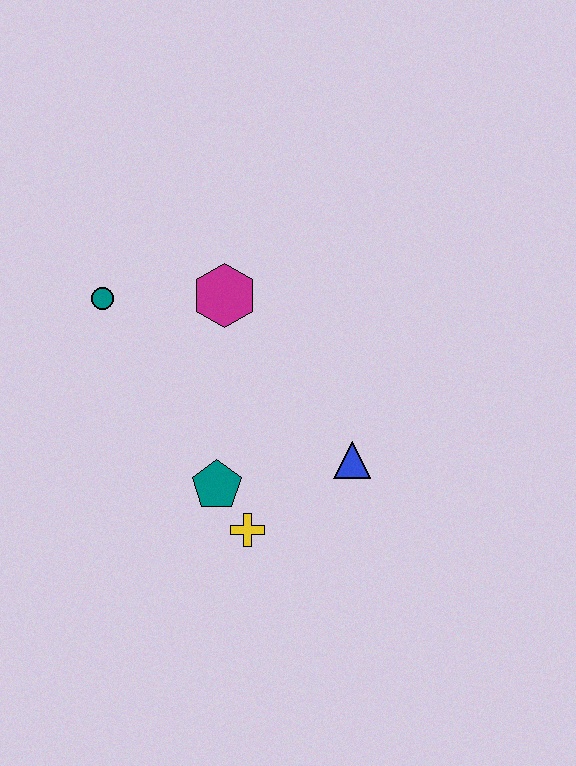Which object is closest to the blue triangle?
The yellow cross is closest to the blue triangle.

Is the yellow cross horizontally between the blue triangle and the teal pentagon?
Yes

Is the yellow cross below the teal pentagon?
Yes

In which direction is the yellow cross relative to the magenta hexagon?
The yellow cross is below the magenta hexagon.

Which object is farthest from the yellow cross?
The teal circle is farthest from the yellow cross.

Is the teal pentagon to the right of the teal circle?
Yes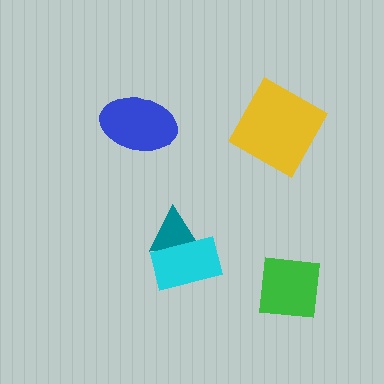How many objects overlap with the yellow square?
0 objects overlap with the yellow square.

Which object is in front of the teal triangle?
The cyan rectangle is in front of the teal triangle.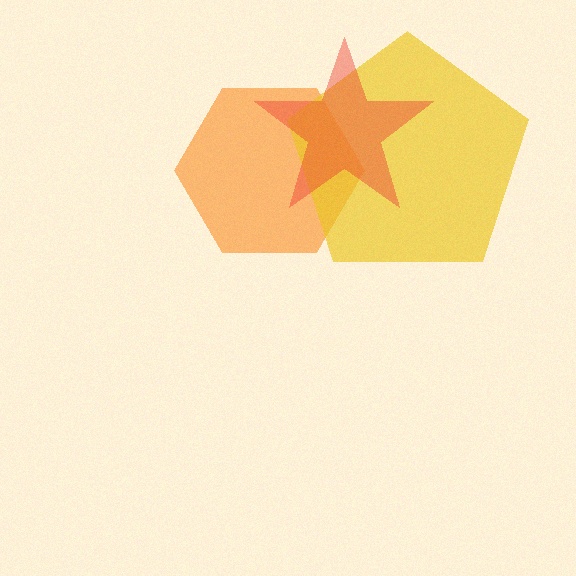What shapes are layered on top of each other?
The layered shapes are: an orange hexagon, a yellow pentagon, a red star.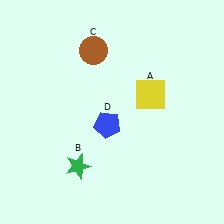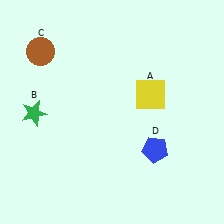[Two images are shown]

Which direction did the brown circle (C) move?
The brown circle (C) moved left.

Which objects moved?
The objects that moved are: the green star (B), the brown circle (C), the blue pentagon (D).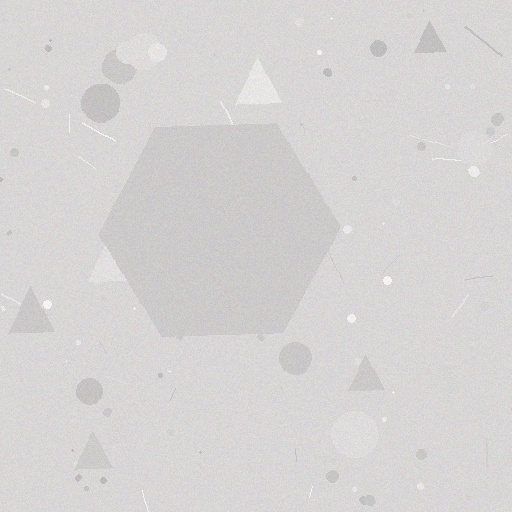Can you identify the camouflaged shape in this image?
The camouflaged shape is a hexagon.